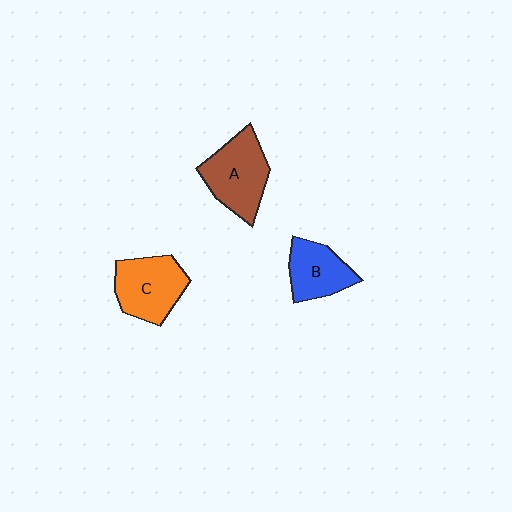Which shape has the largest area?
Shape A (brown).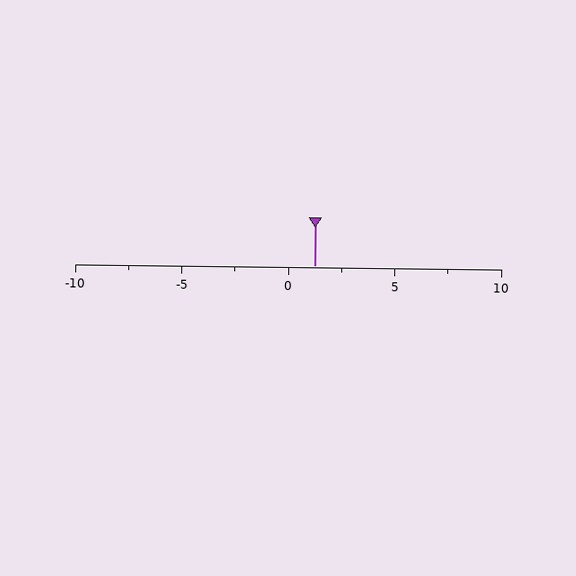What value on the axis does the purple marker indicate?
The marker indicates approximately 1.2.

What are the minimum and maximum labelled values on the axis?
The axis runs from -10 to 10.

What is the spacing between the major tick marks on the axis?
The major ticks are spaced 5 apart.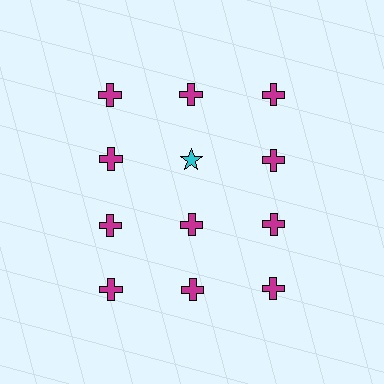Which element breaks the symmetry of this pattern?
The cyan star in the second row, second from left column breaks the symmetry. All other shapes are magenta crosses.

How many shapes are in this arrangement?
There are 12 shapes arranged in a grid pattern.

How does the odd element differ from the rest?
It differs in both color (cyan instead of magenta) and shape (star instead of cross).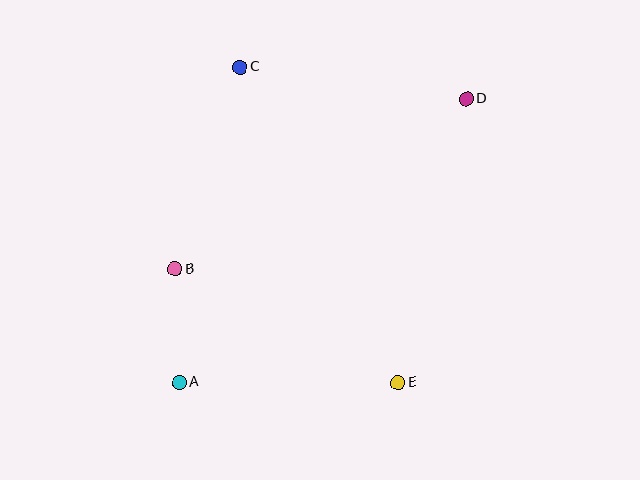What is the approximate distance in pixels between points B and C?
The distance between B and C is approximately 212 pixels.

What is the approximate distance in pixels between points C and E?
The distance between C and E is approximately 353 pixels.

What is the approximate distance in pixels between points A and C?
The distance between A and C is approximately 321 pixels.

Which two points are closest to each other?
Points A and B are closest to each other.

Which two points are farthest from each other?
Points A and D are farthest from each other.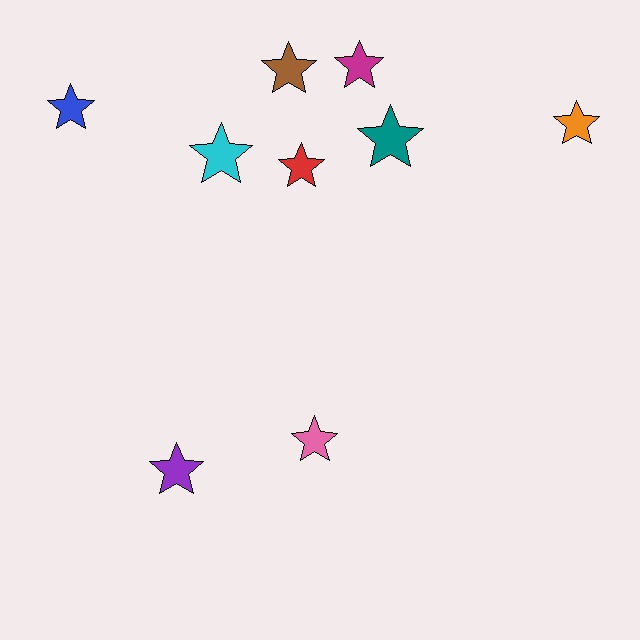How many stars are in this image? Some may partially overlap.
There are 9 stars.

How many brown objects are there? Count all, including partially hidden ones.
There is 1 brown object.